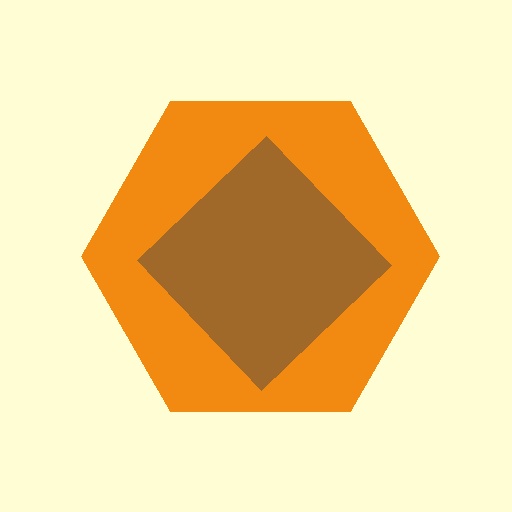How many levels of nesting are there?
2.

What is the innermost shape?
The brown diamond.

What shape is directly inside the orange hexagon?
The brown diamond.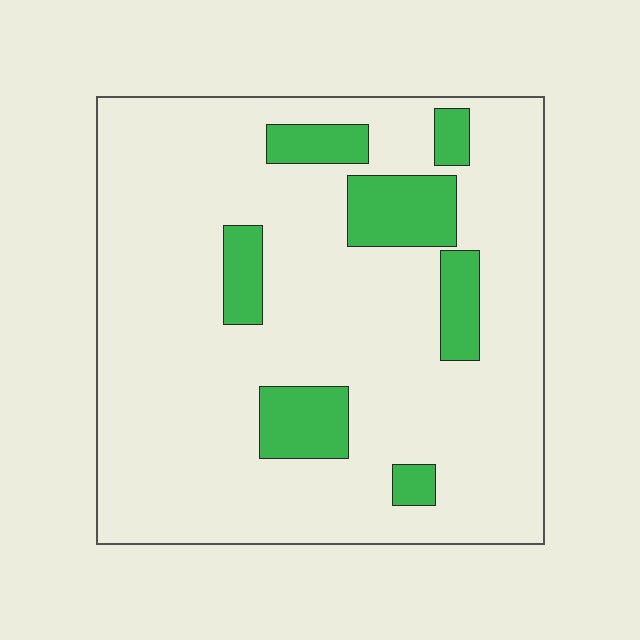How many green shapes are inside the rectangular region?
7.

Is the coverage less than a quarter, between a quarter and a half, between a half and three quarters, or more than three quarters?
Less than a quarter.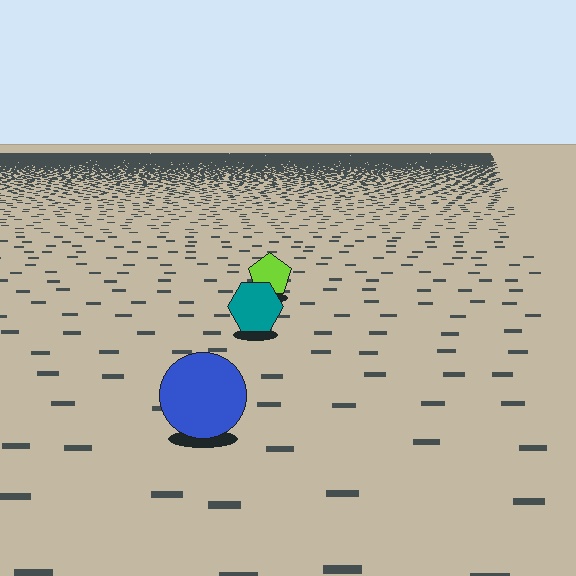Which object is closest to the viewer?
The blue circle is closest. The texture marks near it are larger and more spread out.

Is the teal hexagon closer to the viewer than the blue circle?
No. The blue circle is closer — you can tell from the texture gradient: the ground texture is coarser near it.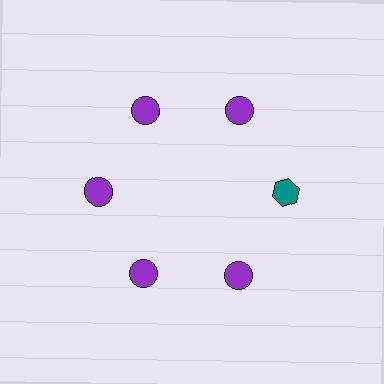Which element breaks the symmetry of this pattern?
The teal hexagon at roughly the 3 o'clock position breaks the symmetry. All other shapes are purple circles.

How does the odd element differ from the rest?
It differs in both color (teal instead of purple) and shape (hexagon instead of circle).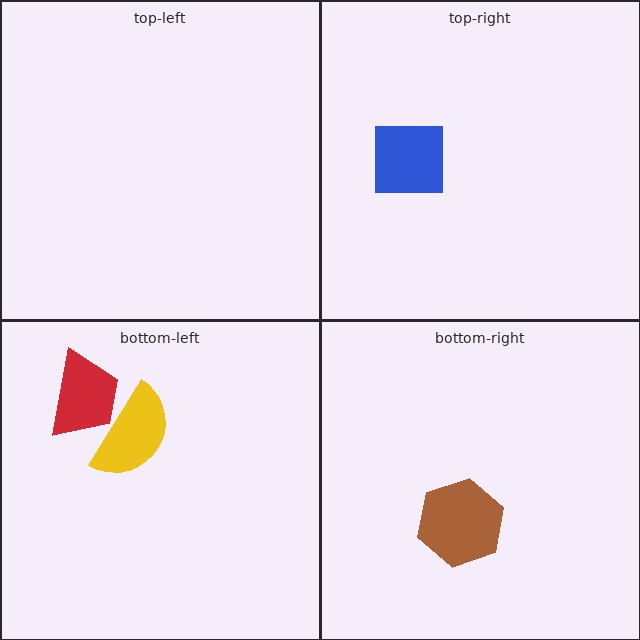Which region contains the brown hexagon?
The bottom-right region.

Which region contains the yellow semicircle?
The bottom-left region.